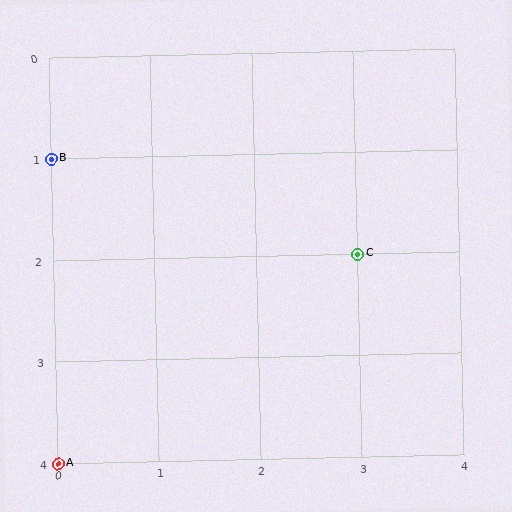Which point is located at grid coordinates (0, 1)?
Point B is at (0, 1).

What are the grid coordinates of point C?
Point C is at grid coordinates (3, 2).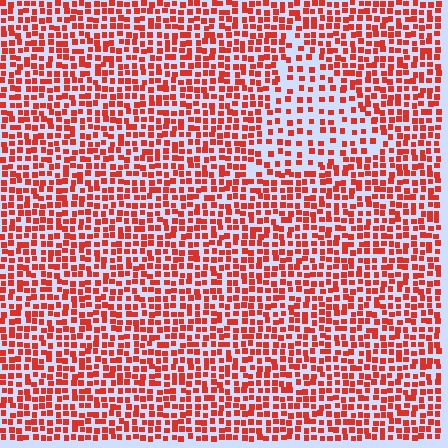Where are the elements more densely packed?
The elements are more densely packed outside the triangle boundary.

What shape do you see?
I see a triangle.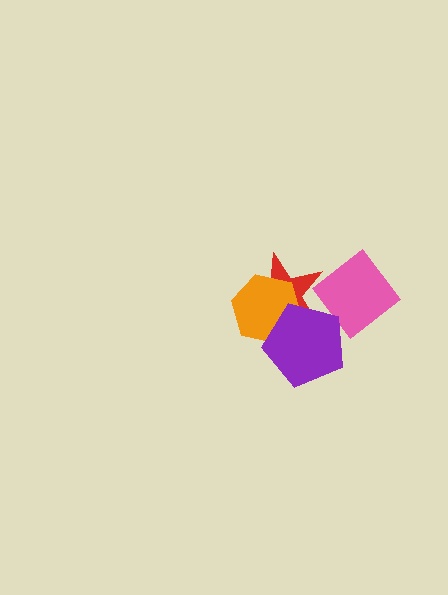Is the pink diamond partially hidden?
No, no other shape covers it.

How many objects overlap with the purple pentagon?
2 objects overlap with the purple pentagon.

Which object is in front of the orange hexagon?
The purple pentagon is in front of the orange hexagon.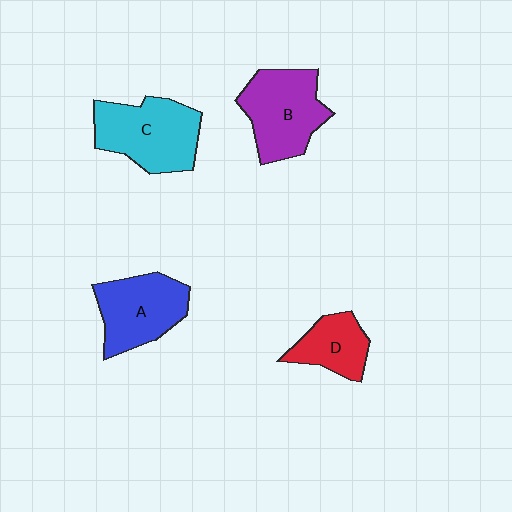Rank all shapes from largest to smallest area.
From largest to smallest: C (cyan), B (purple), A (blue), D (red).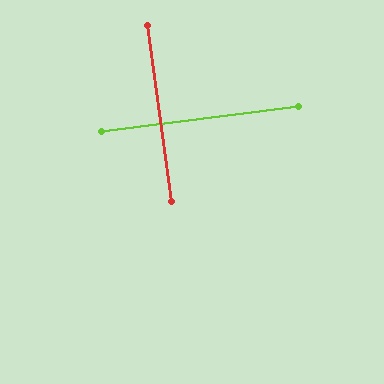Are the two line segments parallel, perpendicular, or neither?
Perpendicular — they meet at approximately 90°.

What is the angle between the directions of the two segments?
Approximately 90 degrees.